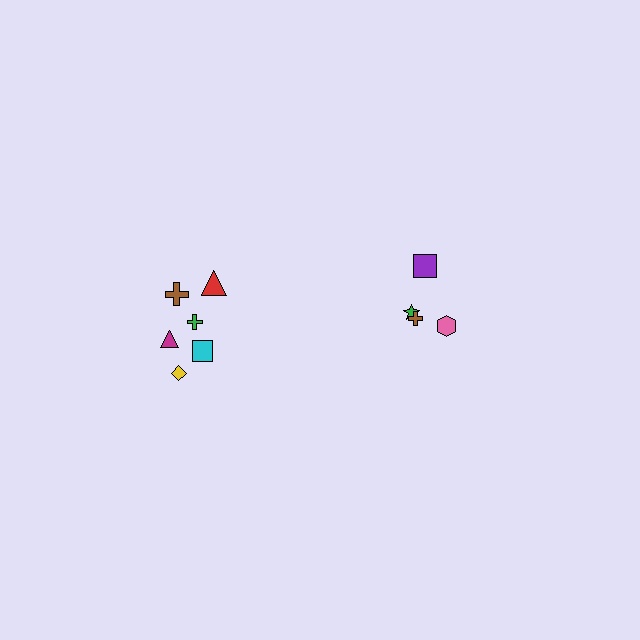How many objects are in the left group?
There are 6 objects.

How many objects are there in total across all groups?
There are 10 objects.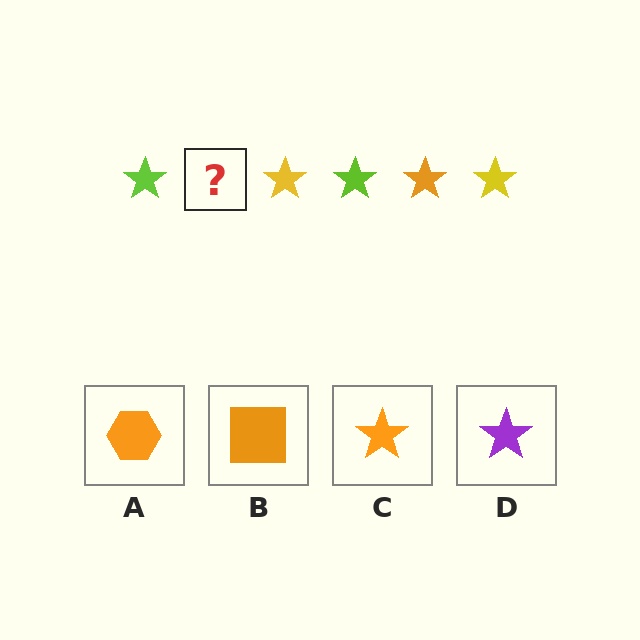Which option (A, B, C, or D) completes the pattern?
C.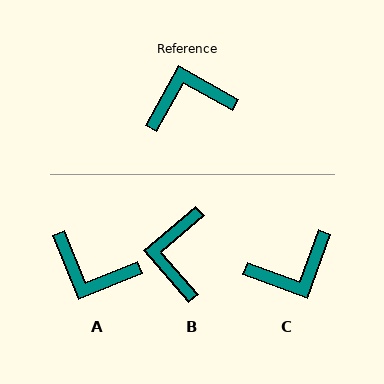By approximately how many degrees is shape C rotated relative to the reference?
Approximately 171 degrees clockwise.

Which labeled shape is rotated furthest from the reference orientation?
C, about 171 degrees away.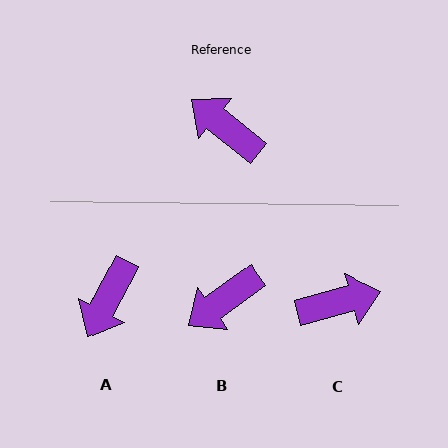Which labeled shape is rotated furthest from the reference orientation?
C, about 126 degrees away.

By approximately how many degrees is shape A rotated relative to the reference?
Approximately 102 degrees counter-clockwise.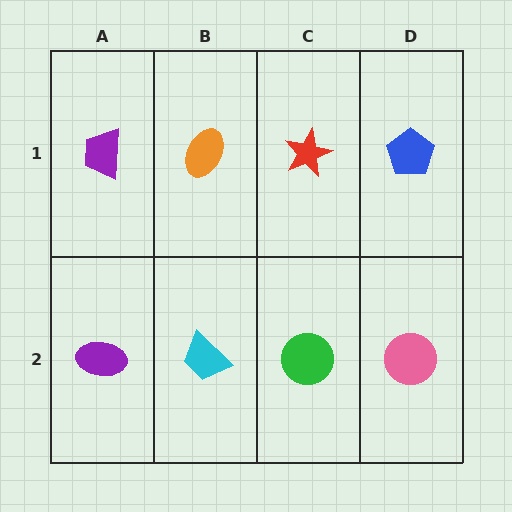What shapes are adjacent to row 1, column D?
A pink circle (row 2, column D), a red star (row 1, column C).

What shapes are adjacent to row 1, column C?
A green circle (row 2, column C), an orange ellipse (row 1, column B), a blue pentagon (row 1, column D).